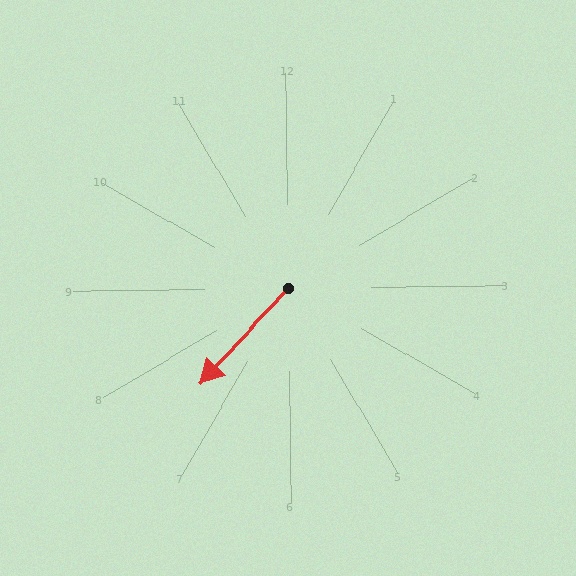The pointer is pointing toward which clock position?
Roughly 7 o'clock.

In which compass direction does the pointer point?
Southwest.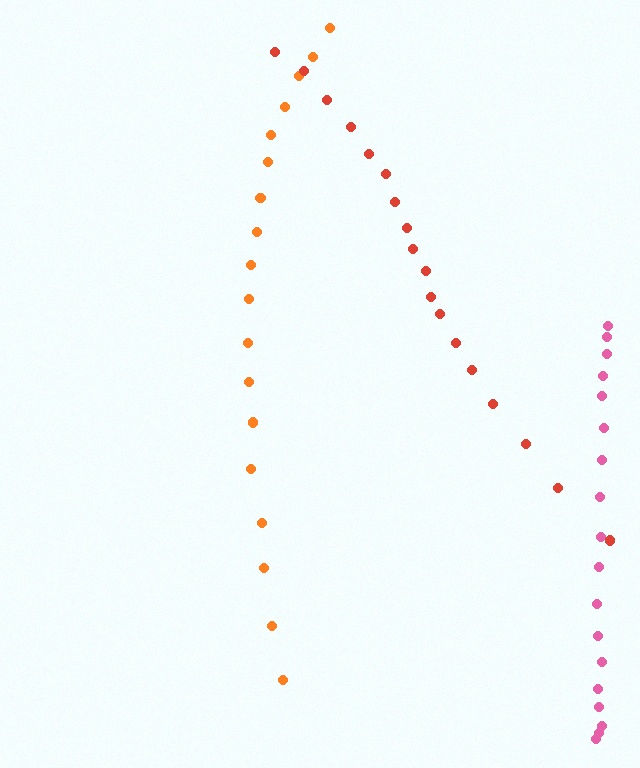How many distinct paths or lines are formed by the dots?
There are 3 distinct paths.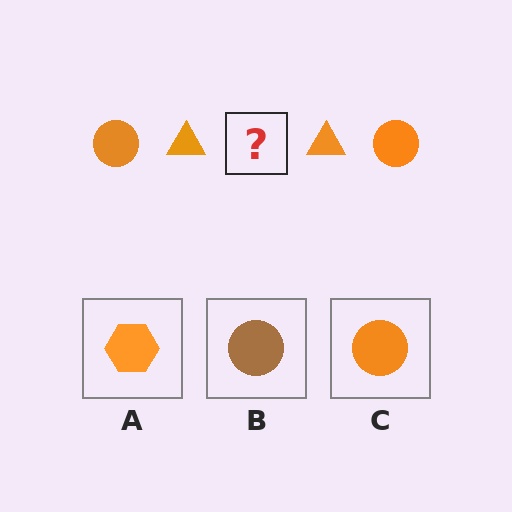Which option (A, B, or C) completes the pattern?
C.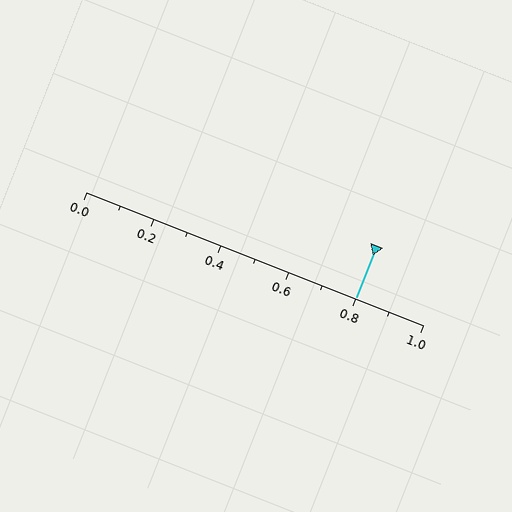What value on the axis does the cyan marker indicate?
The marker indicates approximately 0.8.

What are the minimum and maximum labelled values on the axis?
The axis runs from 0.0 to 1.0.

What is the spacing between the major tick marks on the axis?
The major ticks are spaced 0.2 apart.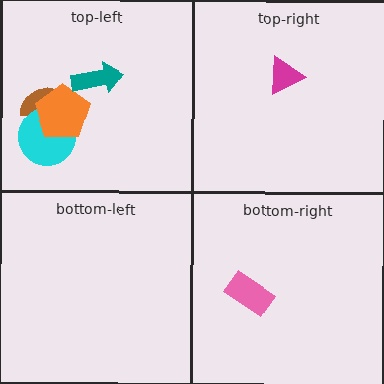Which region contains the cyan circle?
The top-left region.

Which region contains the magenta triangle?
The top-right region.